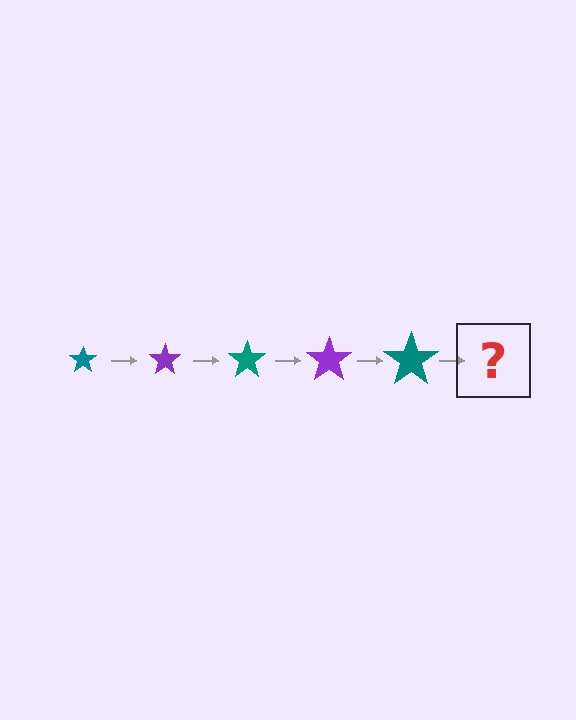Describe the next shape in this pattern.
It should be a purple star, larger than the previous one.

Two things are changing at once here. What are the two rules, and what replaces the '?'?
The two rules are that the star grows larger each step and the color cycles through teal and purple. The '?' should be a purple star, larger than the previous one.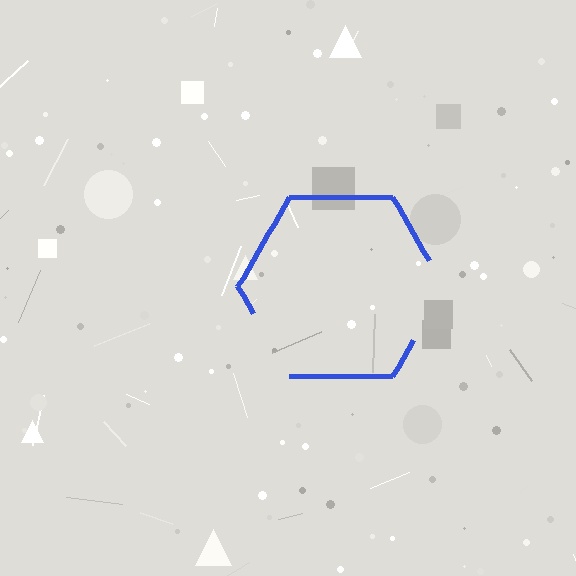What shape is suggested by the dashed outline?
The dashed outline suggests a hexagon.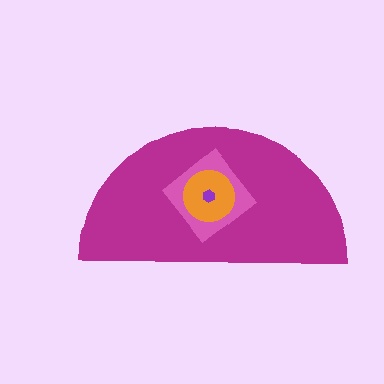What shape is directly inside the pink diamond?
The orange circle.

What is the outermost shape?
The magenta semicircle.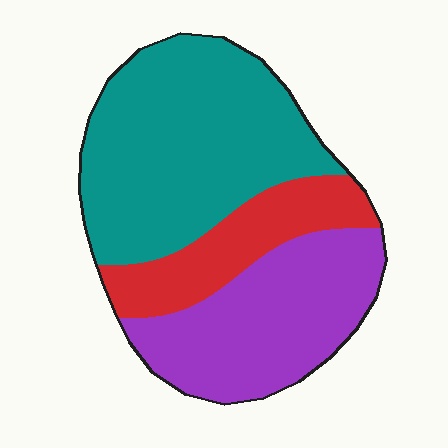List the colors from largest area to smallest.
From largest to smallest: teal, purple, red.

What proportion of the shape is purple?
Purple covers about 35% of the shape.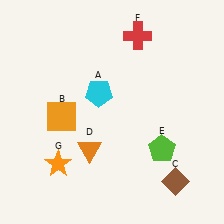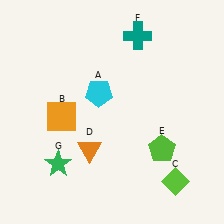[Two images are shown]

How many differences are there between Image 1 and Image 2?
There are 3 differences between the two images.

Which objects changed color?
C changed from brown to lime. F changed from red to teal. G changed from orange to green.